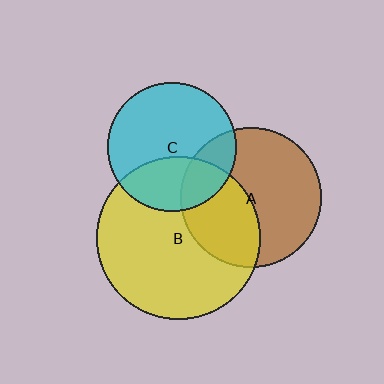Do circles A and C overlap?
Yes.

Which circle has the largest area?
Circle B (yellow).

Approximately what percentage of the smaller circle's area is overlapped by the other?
Approximately 20%.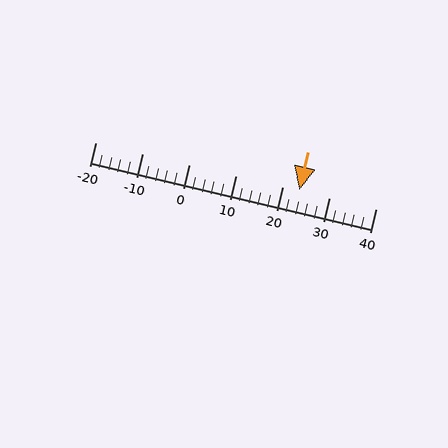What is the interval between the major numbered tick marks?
The major tick marks are spaced 10 units apart.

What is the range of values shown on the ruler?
The ruler shows values from -20 to 40.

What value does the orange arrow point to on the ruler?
The orange arrow points to approximately 24.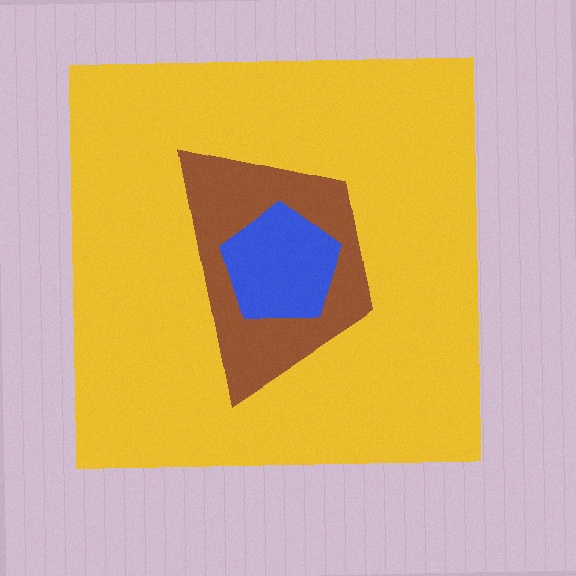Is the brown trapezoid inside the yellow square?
Yes.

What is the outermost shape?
The yellow square.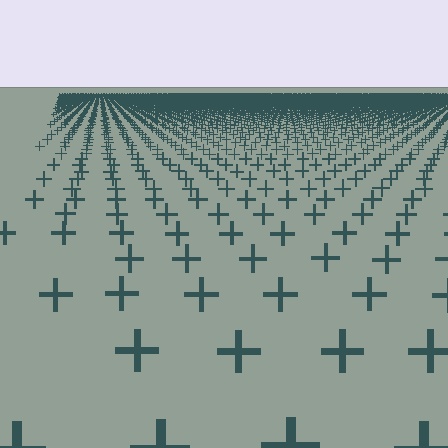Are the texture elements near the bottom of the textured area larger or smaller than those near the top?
Larger. Near the bottom, elements are closer to the viewer and appear at a bigger on-screen size.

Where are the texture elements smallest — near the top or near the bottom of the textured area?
Near the top.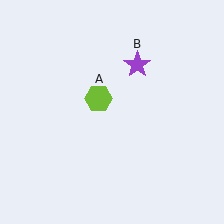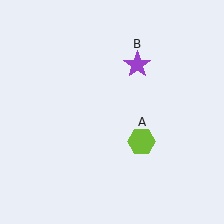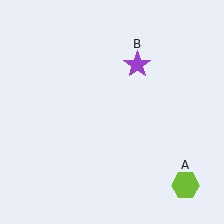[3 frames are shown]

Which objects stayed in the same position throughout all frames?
Purple star (object B) remained stationary.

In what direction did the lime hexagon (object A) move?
The lime hexagon (object A) moved down and to the right.